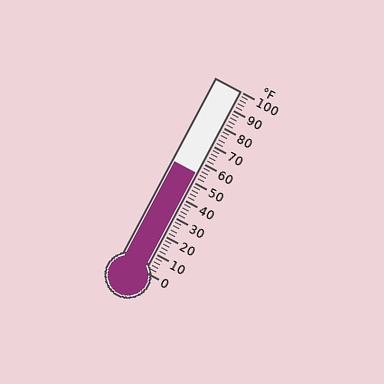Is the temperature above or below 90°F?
The temperature is below 90°F.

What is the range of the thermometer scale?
The thermometer scale ranges from 0°F to 100°F.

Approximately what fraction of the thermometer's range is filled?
The thermometer is filled to approximately 55% of its range.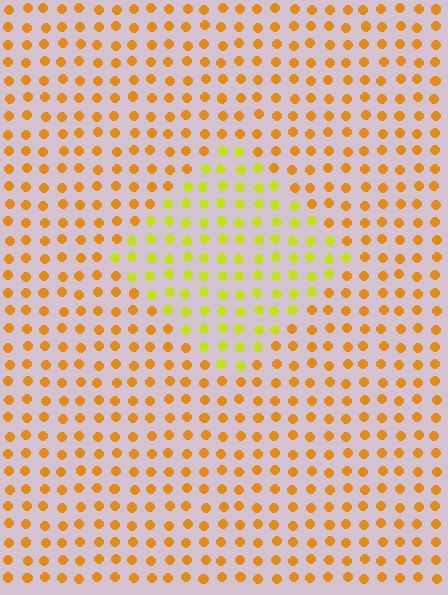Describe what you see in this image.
The image is filled with small orange elements in a uniform arrangement. A diamond-shaped region is visible where the elements are tinted to a slightly different hue, forming a subtle color boundary.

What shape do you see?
I see a diamond.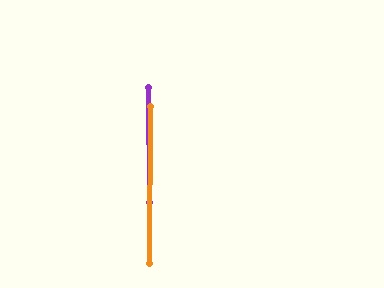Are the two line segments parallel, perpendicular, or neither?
Parallel — their directions differ by only 0.9°.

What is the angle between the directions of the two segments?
Approximately 1 degree.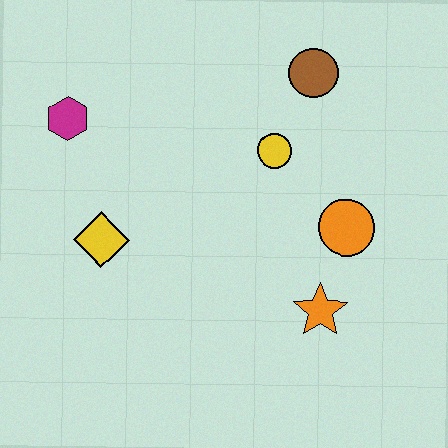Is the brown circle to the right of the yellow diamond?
Yes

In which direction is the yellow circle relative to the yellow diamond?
The yellow circle is to the right of the yellow diamond.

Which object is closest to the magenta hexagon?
The yellow diamond is closest to the magenta hexagon.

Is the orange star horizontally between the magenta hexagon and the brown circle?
No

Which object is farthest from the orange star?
The magenta hexagon is farthest from the orange star.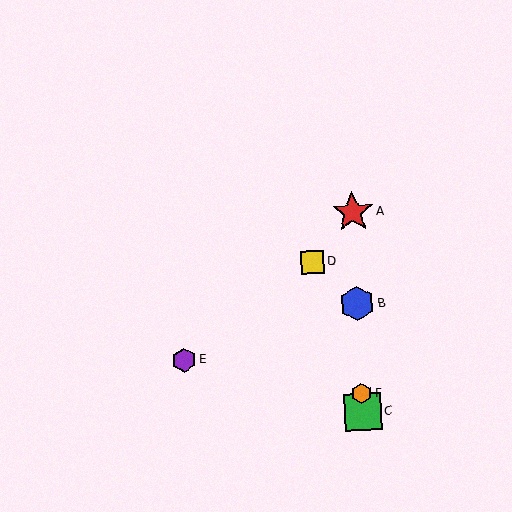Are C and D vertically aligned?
No, C is at x≈363 and D is at x≈313.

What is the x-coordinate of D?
Object D is at x≈313.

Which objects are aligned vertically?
Objects A, B, C, F are aligned vertically.